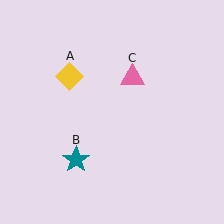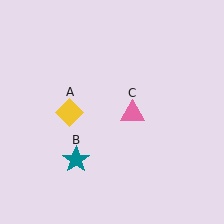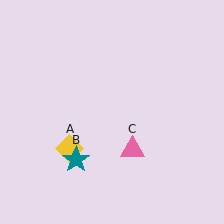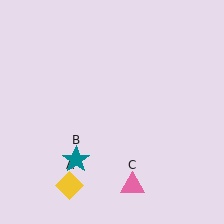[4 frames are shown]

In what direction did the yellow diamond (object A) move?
The yellow diamond (object A) moved down.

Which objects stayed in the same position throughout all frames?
Teal star (object B) remained stationary.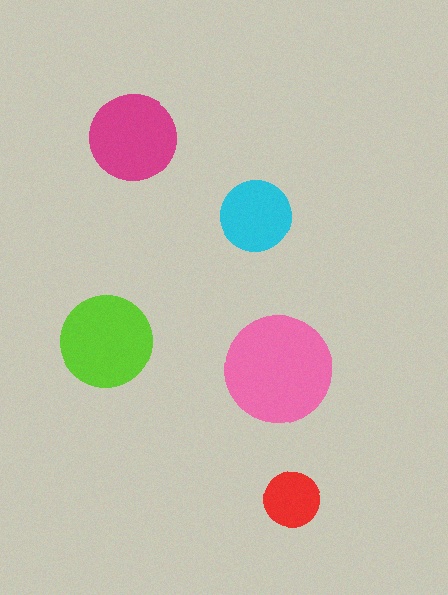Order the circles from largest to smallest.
the pink one, the lime one, the magenta one, the cyan one, the red one.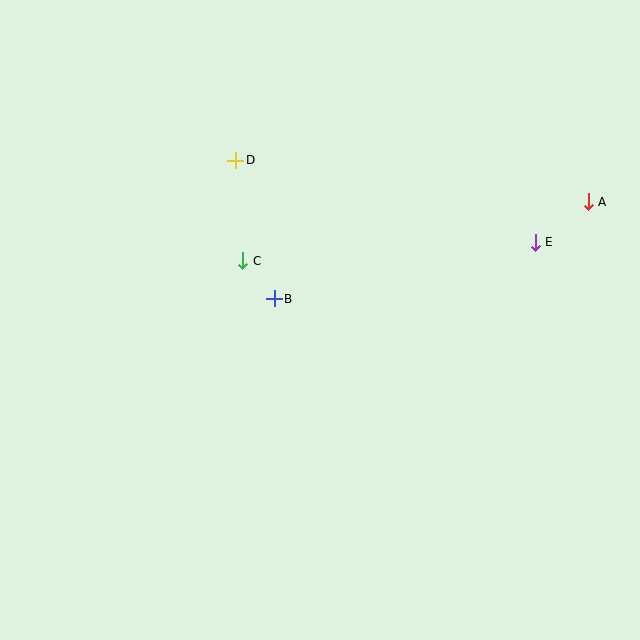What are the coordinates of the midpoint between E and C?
The midpoint between E and C is at (389, 252).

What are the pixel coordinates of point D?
Point D is at (236, 160).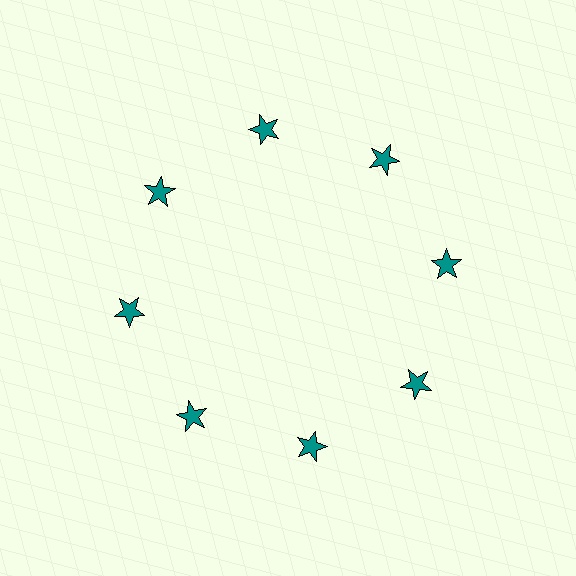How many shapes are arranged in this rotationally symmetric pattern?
There are 8 shapes, arranged in 8 groups of 1.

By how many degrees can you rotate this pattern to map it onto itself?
The pattern maps onto itself every 45 degrees of rotation.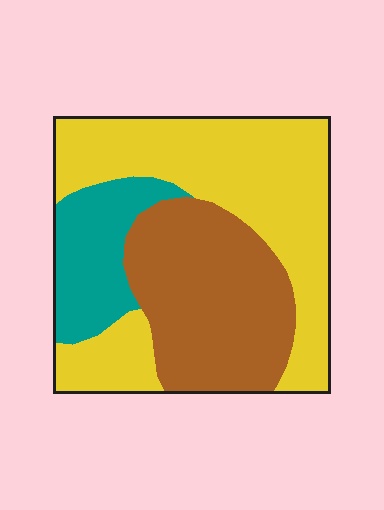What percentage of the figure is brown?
Brown covers 34% of the figure.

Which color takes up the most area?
Yellow, at roughly 50%.